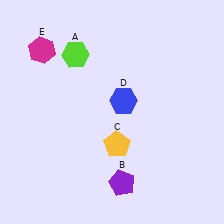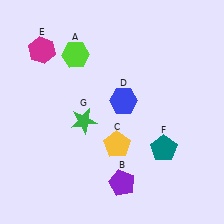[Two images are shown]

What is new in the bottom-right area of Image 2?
A teal pentagon (F) was added in the bottom-right area of Image 2.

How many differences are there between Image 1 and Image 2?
There are 2 differences between the two images.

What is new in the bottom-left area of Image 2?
A green star (G) was added in the bottom-left area of Image 2.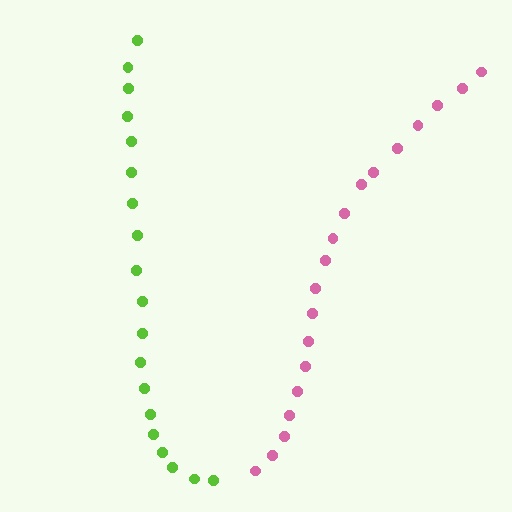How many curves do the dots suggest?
There are 2 distinct paths.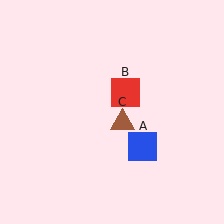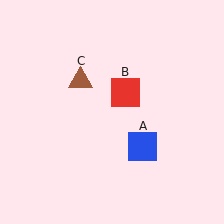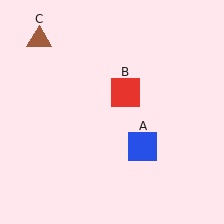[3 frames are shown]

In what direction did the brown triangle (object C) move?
The brown triangle (object C) moved up and to the left.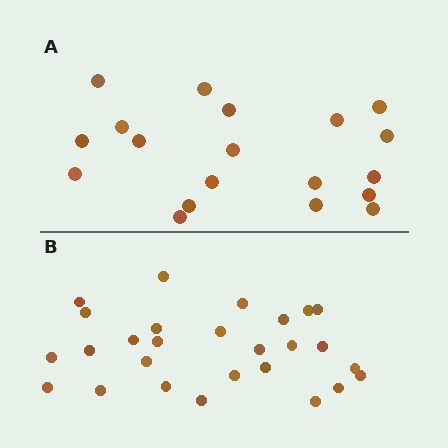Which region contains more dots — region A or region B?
Region B (the bottom region) has more dots.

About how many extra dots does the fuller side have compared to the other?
Region B has roughly 8 or so more dots than region A.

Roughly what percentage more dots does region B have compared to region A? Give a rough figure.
About 40% more.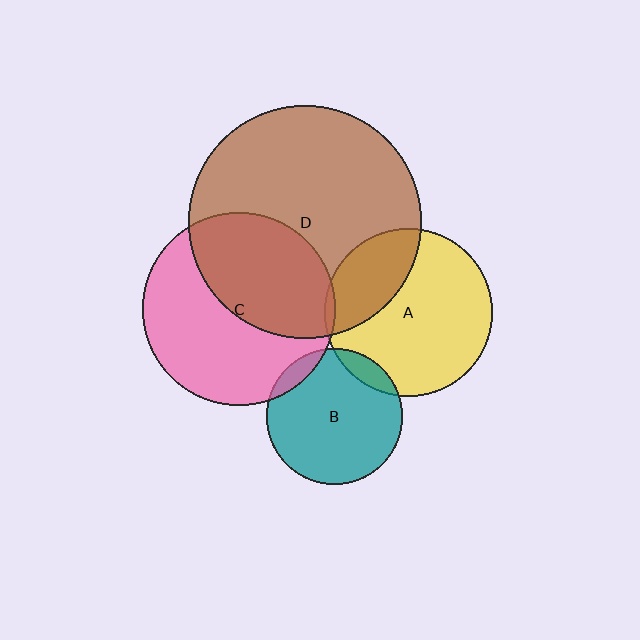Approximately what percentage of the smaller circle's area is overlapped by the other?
Approximately 30%.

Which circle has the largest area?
Circle D (brown).